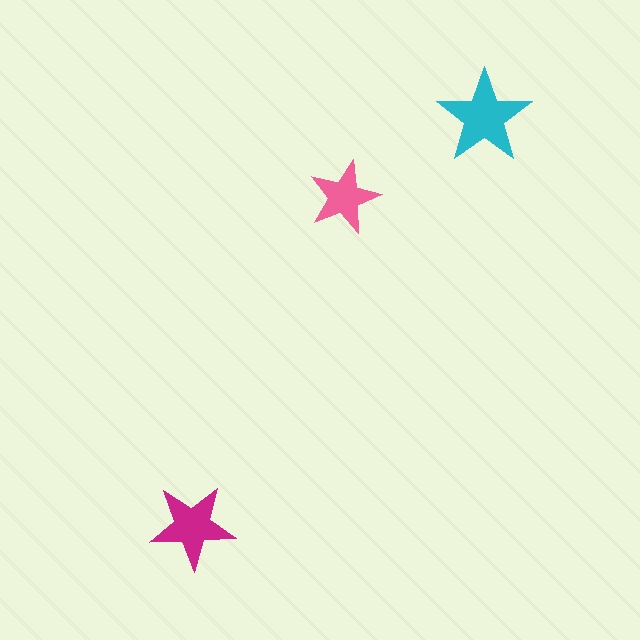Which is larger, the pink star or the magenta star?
The magenta one.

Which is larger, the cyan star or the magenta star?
The cyan one.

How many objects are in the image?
There are 3 objects in the image.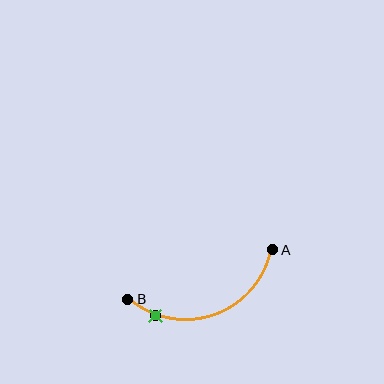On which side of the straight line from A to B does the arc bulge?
The arc bulges below the straight line connecting A and B.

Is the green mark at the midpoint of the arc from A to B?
No. The green mark lies on the arc but is closer to endpoint B. The arc midpoint would be at the point on the curve equidistant along the arc from both A and B.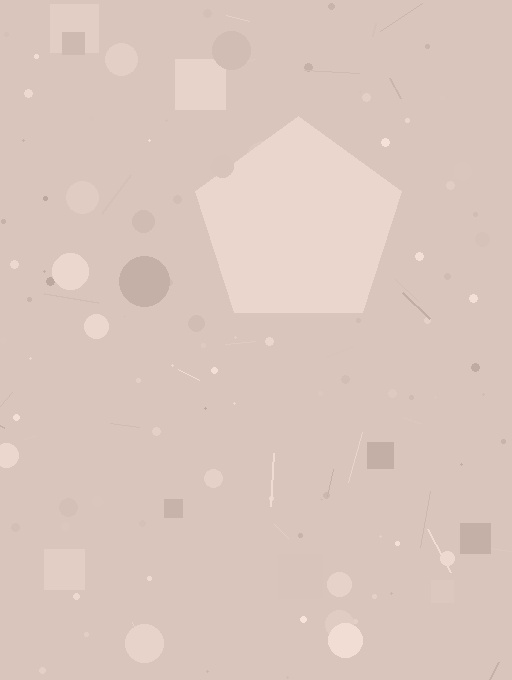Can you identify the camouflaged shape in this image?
The camouflaged shape is a pentagon.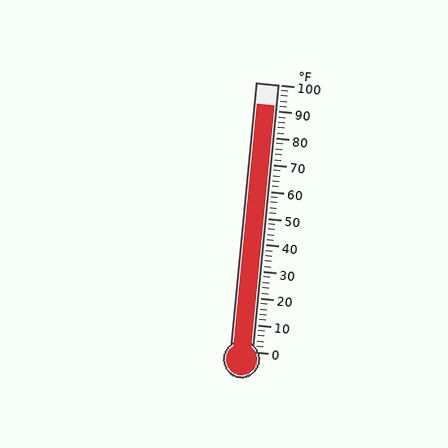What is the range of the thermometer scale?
The thermometer scale ranges from 0°F to 100°F.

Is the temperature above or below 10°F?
The temperature is above 10°F.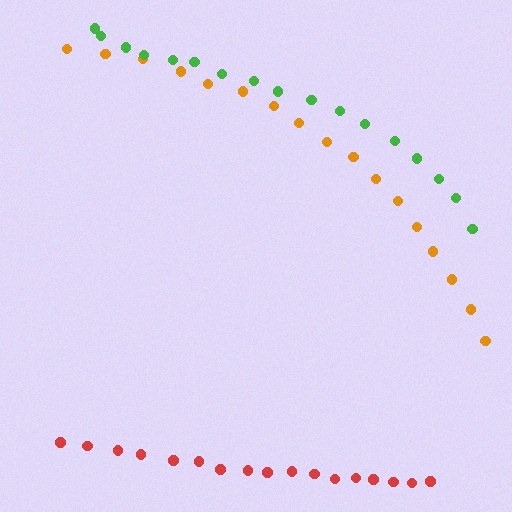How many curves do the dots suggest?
There are 3 distinct paths.